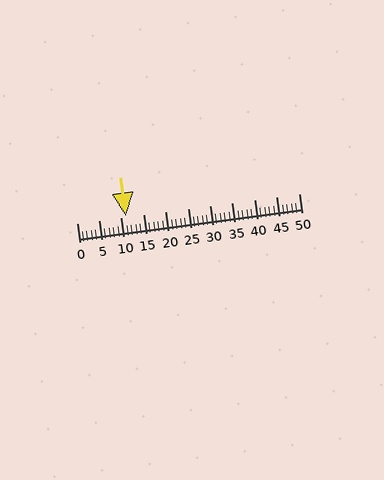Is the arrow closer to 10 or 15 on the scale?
The arrow is closer to 10.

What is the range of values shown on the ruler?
The ruler shows values from 0 to 50.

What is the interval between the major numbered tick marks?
The major tick marks are spaced 5 units apart.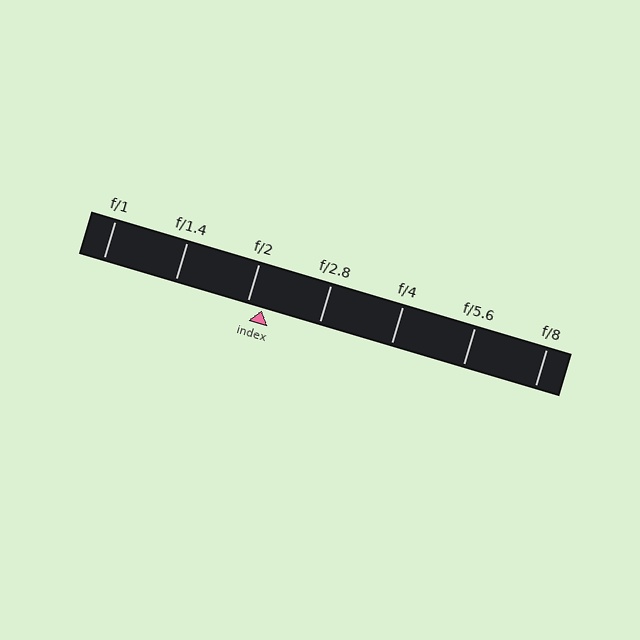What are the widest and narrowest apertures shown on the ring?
The widest aperture shown is f/1 and the narrowest is f/8.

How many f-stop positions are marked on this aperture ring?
There are 7 f-stop positions marked.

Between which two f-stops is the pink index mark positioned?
The index mark is between f/2 and f/2.8.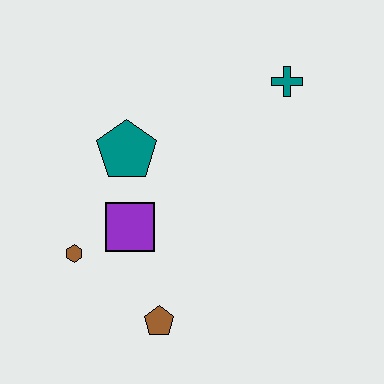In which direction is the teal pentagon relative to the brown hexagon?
The teal pentagon is above the brown hexagon.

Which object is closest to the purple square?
The brown hexagon is closest to the purple square.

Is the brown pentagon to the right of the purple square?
Yes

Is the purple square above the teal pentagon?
No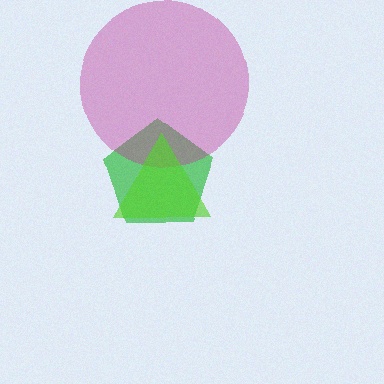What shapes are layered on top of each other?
The layered shapes are: a green pentagon, a magenta circle, a lime triangle.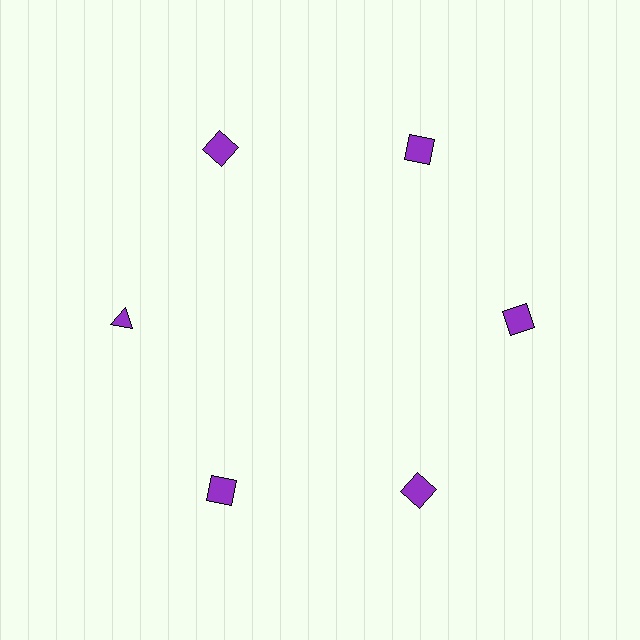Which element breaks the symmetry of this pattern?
The purple triangle at roughly the 9 o'clock position breaks the symmetry. All other shapes are purple squares.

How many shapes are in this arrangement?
There are 6 shapes arranged in a ring pattern.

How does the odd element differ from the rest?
It has a different shape: triangle instead of square.